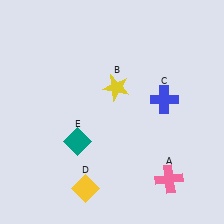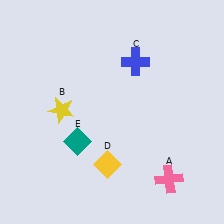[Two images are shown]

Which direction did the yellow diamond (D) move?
The yellow diamond (D) moved up.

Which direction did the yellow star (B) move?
The yellow star (B) moved left.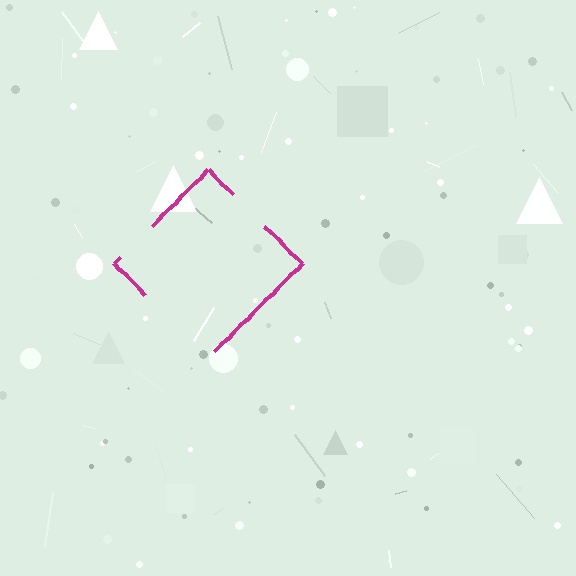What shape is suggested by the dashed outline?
The dashed outline suggests a diamond.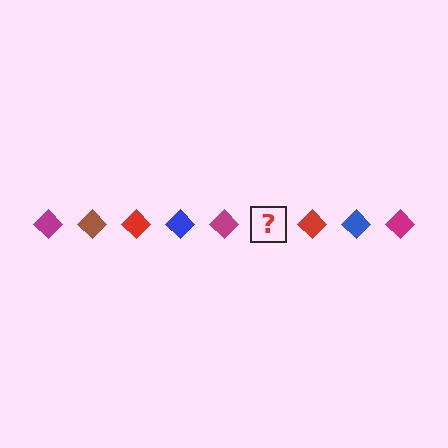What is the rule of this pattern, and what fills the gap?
The rule is that the pattern cycles through magenta, brown, red, blue diamonds. The gap should be filled with a brown diamond.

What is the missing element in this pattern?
The missing element is a brown diamond.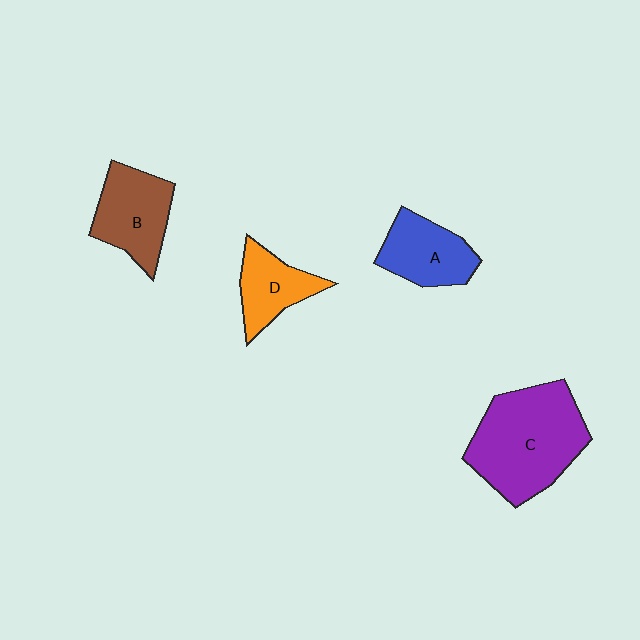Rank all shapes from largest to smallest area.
From largest to smallest: C (purple), B (brown), A (blue), D (orange).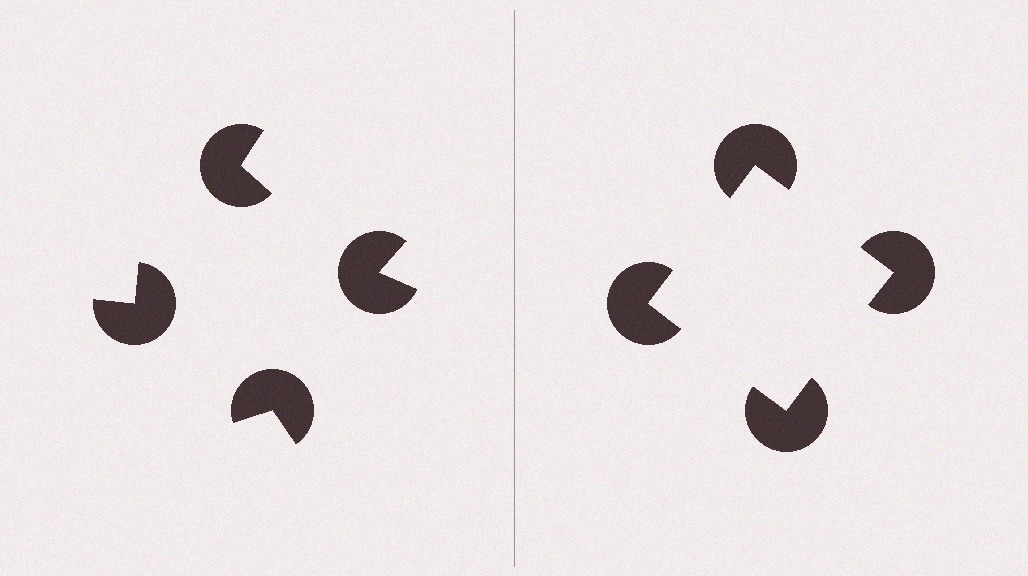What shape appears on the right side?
An illusory square.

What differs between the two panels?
The pac-man discs are positioned identically on both sides; only the wedge orientations differ. On the right they align to a square; on the left they are misaligned.